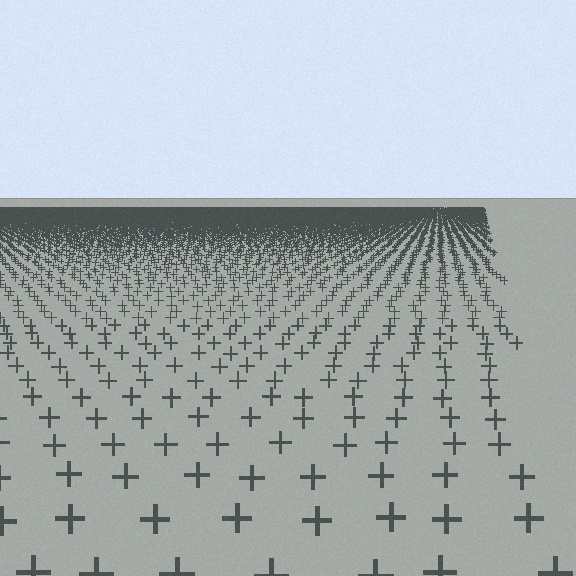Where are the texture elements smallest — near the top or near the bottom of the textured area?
Near the top.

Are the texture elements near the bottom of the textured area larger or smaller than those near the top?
Larger. Near the bottom, elements are closer to the viewer and appear at a bigger on-screen size.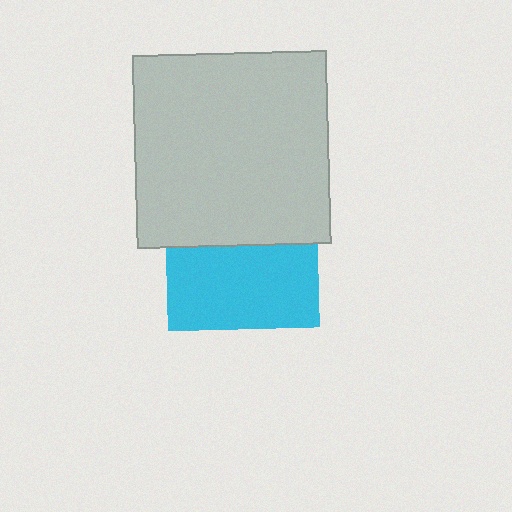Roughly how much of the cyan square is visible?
About half of it is visible (roughly 55%).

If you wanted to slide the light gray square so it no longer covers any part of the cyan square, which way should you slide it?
Slide it up — that is the most direct way to separate the two shapes.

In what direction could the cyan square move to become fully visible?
The cyan square could move down. That would shift it out from behind the light gray square entirely.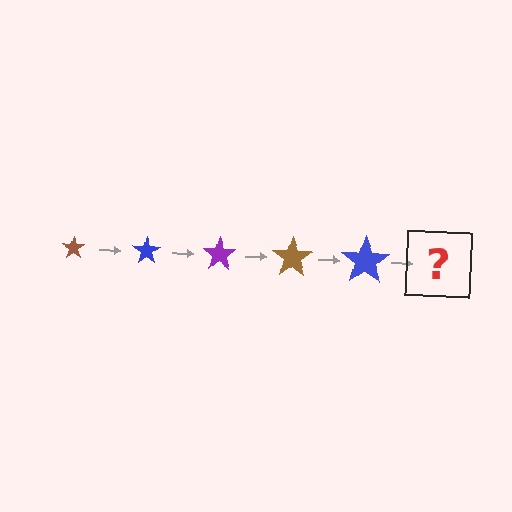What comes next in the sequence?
The next element should be a purple star, larger than the previous one.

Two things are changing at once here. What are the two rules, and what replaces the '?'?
The two rules are that the star grows larger each step and the color cycles through brown, blue, and purple. The '?' should be a purple star, larger than the previous one.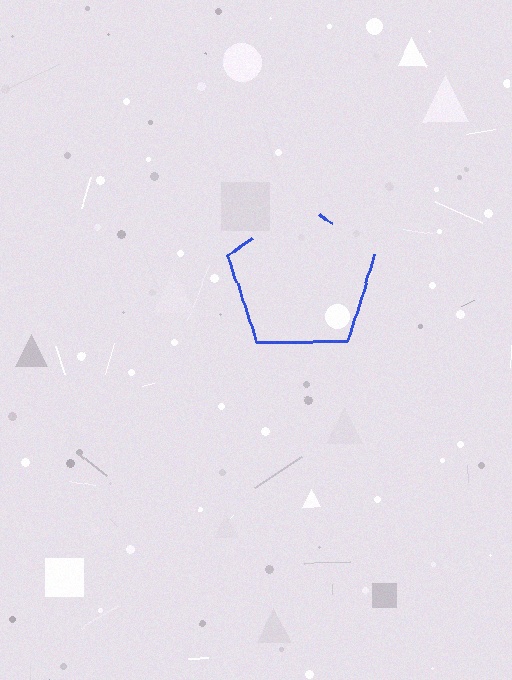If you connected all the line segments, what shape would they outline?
They would outline a pentagon.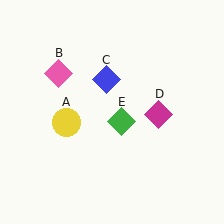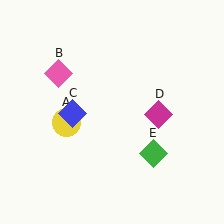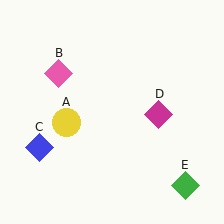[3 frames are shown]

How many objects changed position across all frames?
2 objects changed position: blue diamond (object C), green diamond (object E).